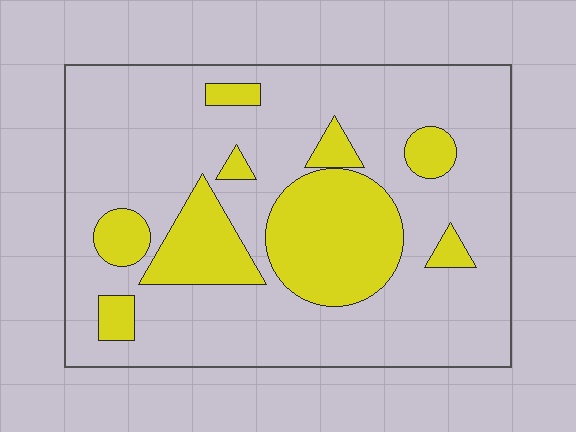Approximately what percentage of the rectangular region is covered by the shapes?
Approximately 25%.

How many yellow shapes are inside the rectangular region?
9.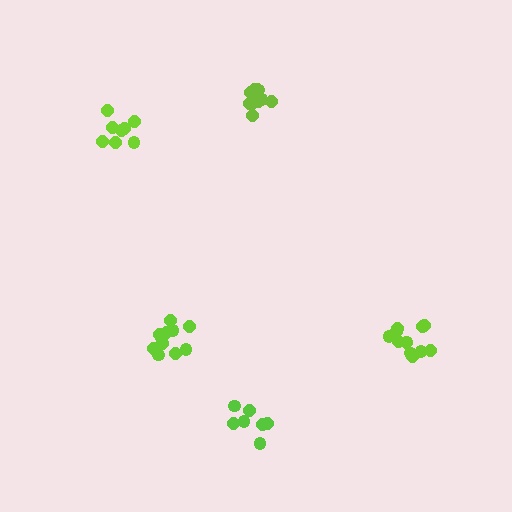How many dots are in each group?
Group 1: 12 dots, Group 2: 12 dots, Group 3: 8 dots, Group 4: 11 dots, Group 5: 7 dots (50 total).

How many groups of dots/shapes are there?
There are 5 groups.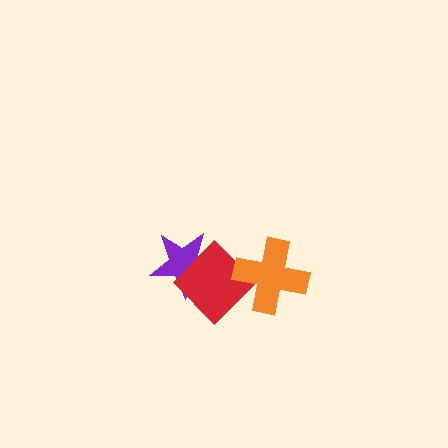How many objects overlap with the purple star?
1 object overlaps with the purple star.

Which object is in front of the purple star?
The red diamond is in front of the purple star.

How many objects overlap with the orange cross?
1 object overlaps with the orange cross.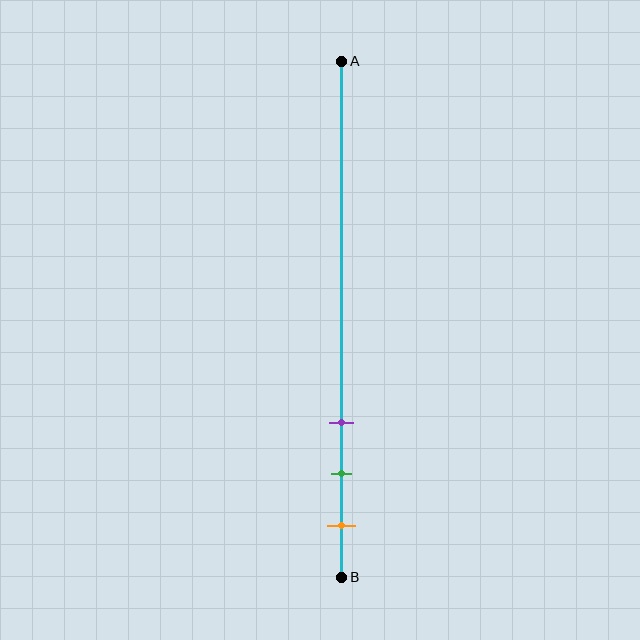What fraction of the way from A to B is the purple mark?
The purple mark is approximately 70% (0.7) of the way from A to B.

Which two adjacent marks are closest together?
The green and orange marks are the closest adjacent pair.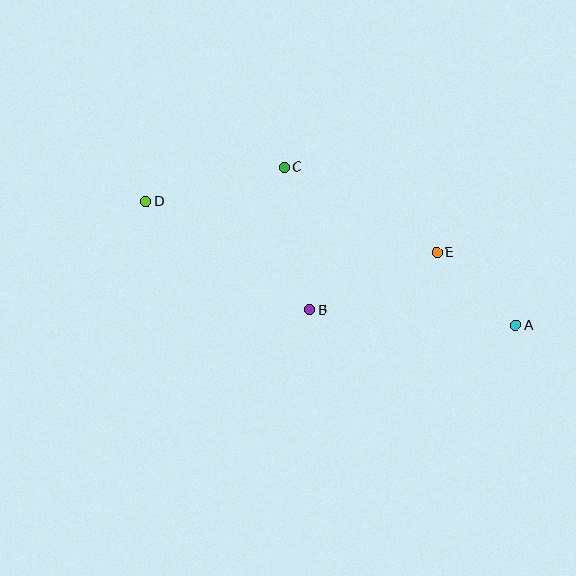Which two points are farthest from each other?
Points A and D are farthest from each other.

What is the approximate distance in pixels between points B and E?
The distance between B and E is approximately 140 pixels.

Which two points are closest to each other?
Points A and E are closest to each other.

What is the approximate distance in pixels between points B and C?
The distance between B and C is approximately 145 pixels.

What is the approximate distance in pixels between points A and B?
The distance between A and B is approximately 206 pixels.